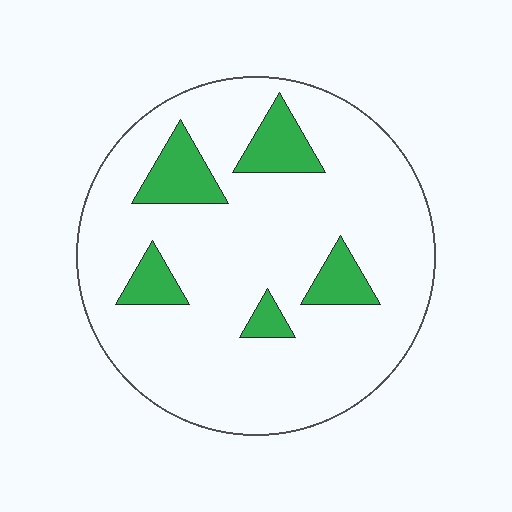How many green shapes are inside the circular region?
5.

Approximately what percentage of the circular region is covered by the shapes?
Approximately 15%.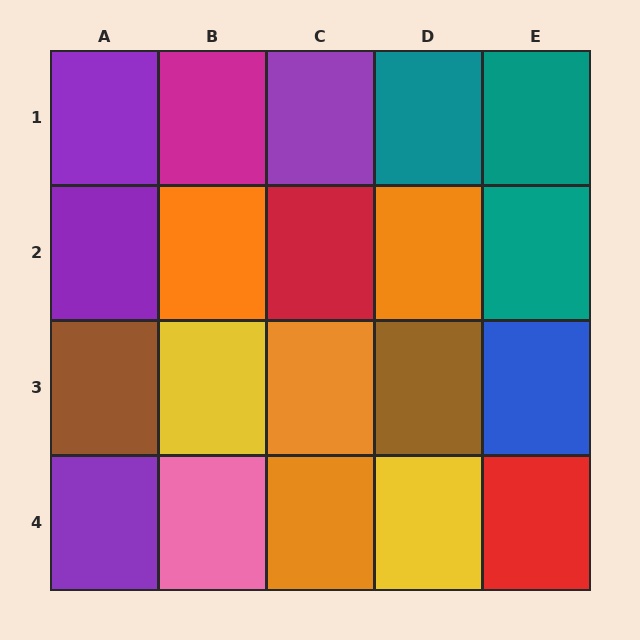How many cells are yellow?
2 cells are yellow.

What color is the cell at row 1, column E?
Teal.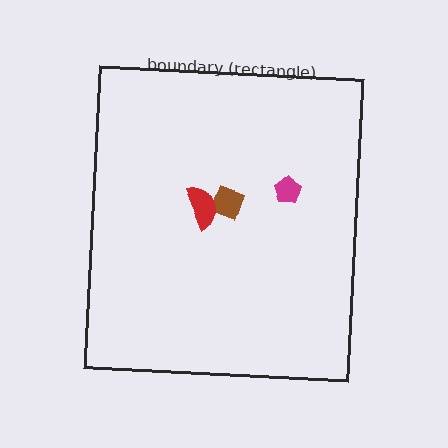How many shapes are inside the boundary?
3 inside, 0 outside.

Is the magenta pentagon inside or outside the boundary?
Inside.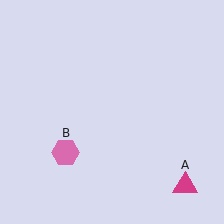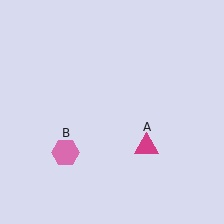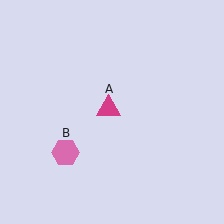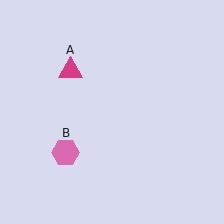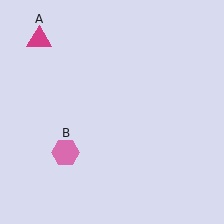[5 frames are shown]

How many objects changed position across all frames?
1 object changed position: magenta triangle (object A).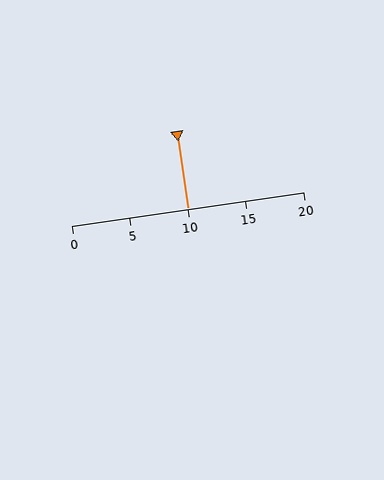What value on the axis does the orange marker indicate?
The marker indicates approximately 10.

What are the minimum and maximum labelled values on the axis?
The axis runs from 0 to 20.